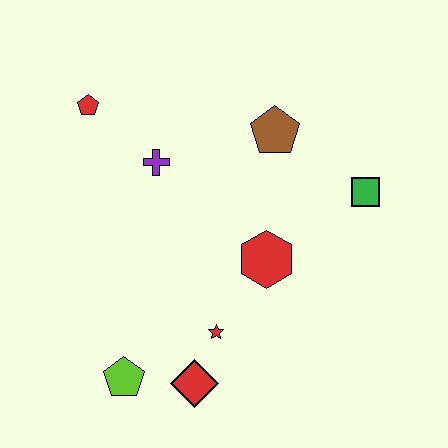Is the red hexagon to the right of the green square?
No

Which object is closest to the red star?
The red diamond is closest to the red star.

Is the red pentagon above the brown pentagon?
Yes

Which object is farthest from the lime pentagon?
The green square is farthest from the lime pentagon.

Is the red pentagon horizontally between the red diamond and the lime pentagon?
No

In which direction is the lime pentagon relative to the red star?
The lime pentagon is to the left of the red star.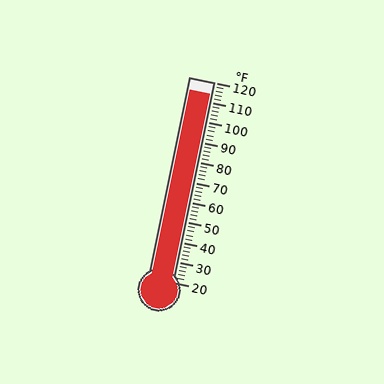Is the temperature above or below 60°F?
The temperature is above 60°F.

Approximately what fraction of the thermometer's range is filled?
The thermometer is filled to approximately 95% of its range.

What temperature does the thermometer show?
The thermometer shows approximately 114°F.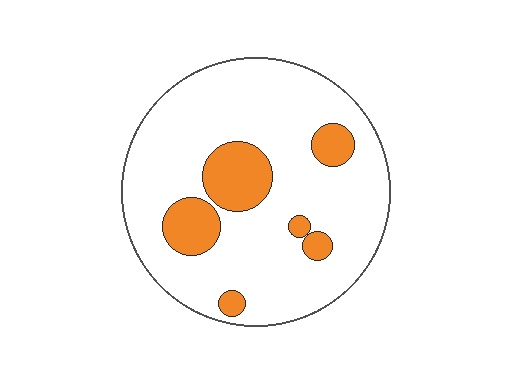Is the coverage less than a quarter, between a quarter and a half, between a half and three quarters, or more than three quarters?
Less than a quarter.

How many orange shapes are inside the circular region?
6.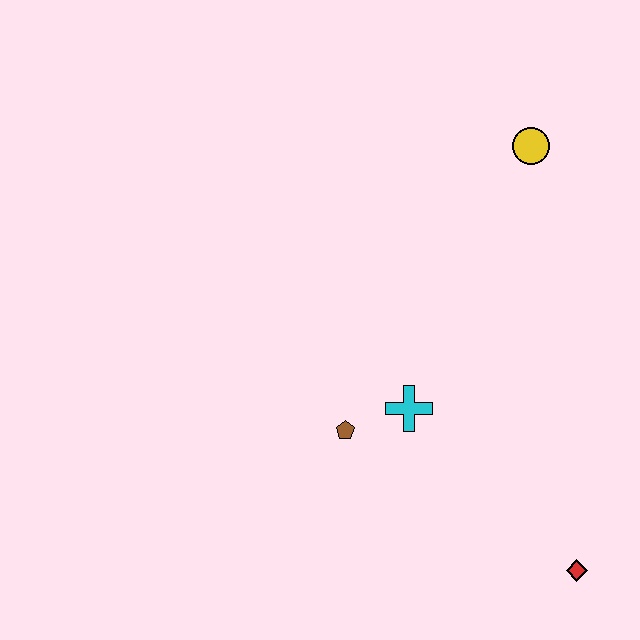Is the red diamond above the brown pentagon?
No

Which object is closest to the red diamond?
The cyan cross is closest to the red diamond.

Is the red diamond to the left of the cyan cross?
No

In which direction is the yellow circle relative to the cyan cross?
The yellow circle is above the cyan cross.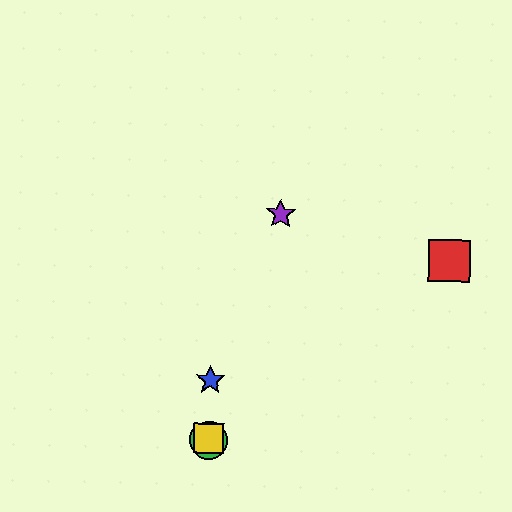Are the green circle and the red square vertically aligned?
No, the green circle is at x≈209 and the red square is at x≈449.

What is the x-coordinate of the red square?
The red square is at x≈449.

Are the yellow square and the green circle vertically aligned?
Yes, both are at x≈209.